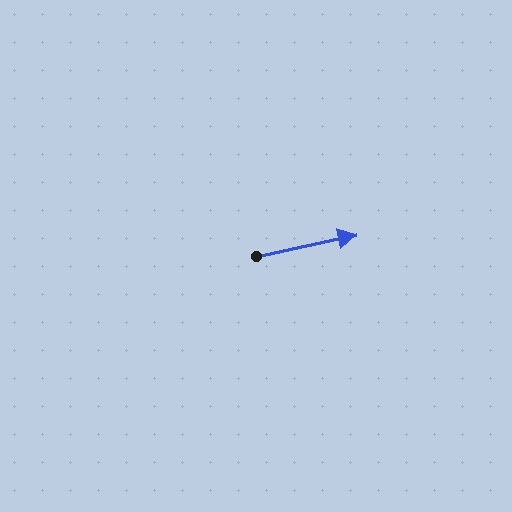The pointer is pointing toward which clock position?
Roughly 3 o'clock.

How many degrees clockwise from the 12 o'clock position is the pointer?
Approximately 78 degrees.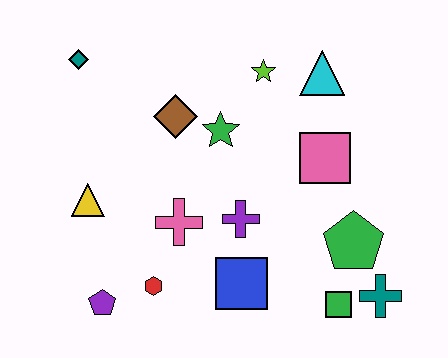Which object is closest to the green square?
The teal cross is closest to the green square.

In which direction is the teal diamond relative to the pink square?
The teal diamond is to the left of the pink square.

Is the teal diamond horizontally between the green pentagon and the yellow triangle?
No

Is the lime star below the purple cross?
No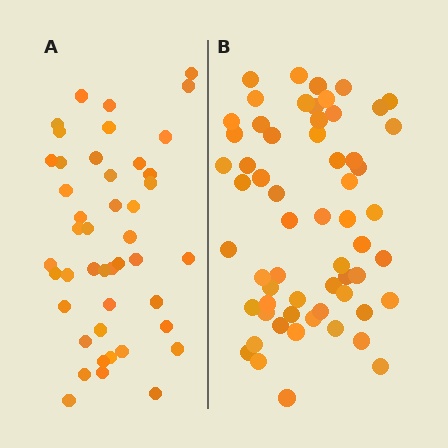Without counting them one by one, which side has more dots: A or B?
Region B (the right region) has more dots.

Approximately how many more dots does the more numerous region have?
Region B has approximately 15 more dots than region A.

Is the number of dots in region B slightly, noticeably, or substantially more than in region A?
Region B has noticeably more, but not dramatically so. The ratio is roughly 1.3 to 1.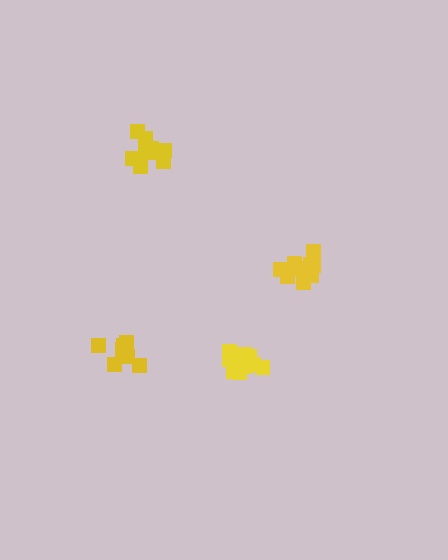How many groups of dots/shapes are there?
There are 4 groups.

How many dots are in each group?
Group 1: 9 dots, Group 2: 12 dots, Group 3: 15 dots, Group 4: 12 dots (48 total).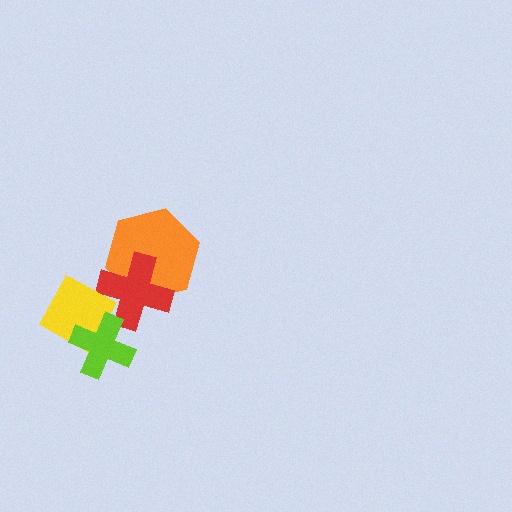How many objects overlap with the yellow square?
1 object overlaps with the yellow square.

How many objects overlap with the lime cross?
2 objects overlap with the lime cross.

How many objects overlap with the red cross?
2 objects overlap with the red cross.